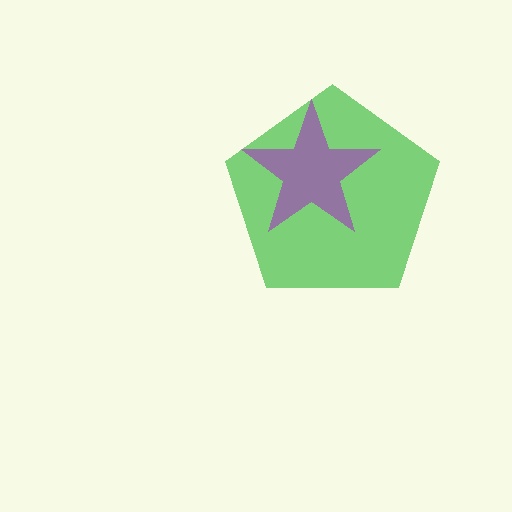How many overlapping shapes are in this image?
There are 2 overlapping shapes in the image.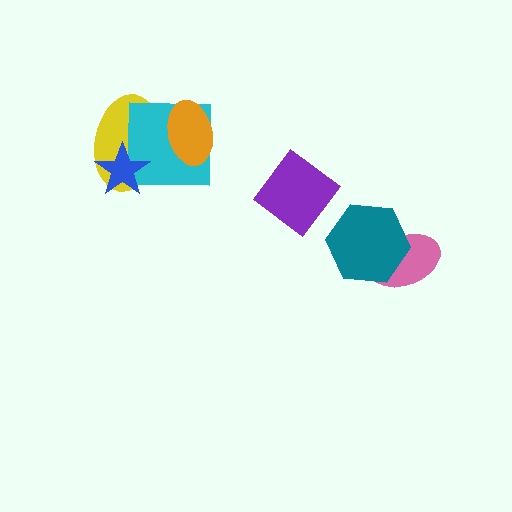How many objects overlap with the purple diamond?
0 objects overlap with the purple diamond.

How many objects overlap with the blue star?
2 objects overlap with the blue star.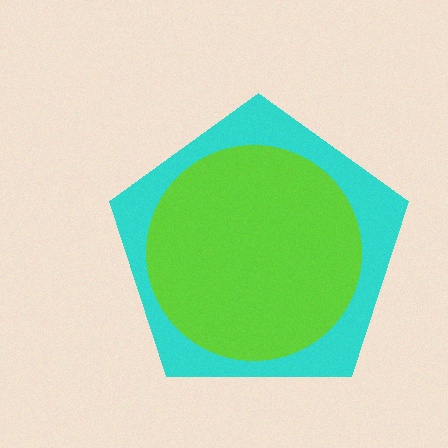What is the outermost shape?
The cyan pentagon.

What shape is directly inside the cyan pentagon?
The lime circle.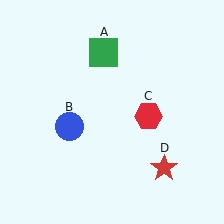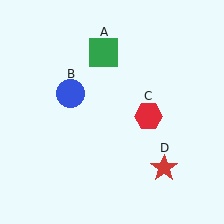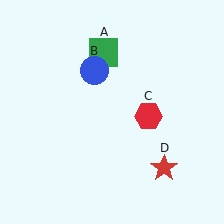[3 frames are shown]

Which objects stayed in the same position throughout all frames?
Green square (object A) and red hexagon (object C) and red star (object D) remained stationary.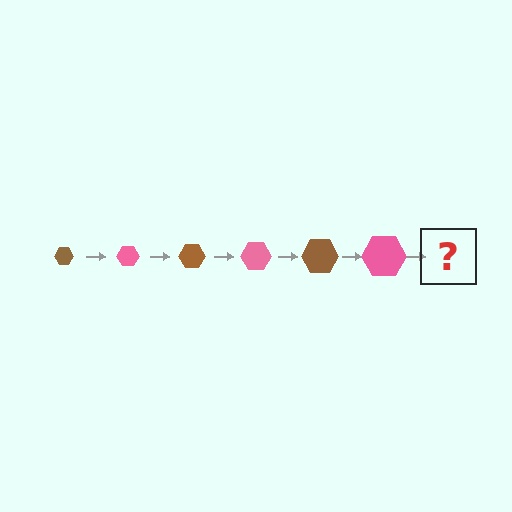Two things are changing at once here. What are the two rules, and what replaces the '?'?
The two rules are that the hexagon grows larger each step and the color cycles through brown and pink. The '?' should be a brown hexagon, larger than the previous one.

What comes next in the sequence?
The next element should be a brown hexagon, larger than the previous one.